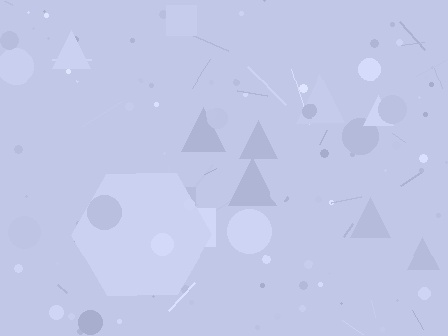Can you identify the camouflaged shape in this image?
The camouflaged shape is a hexagon.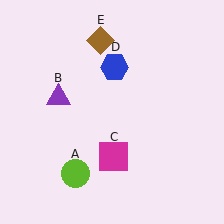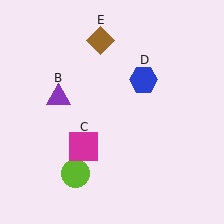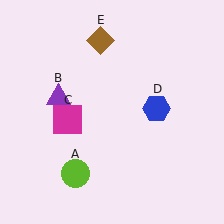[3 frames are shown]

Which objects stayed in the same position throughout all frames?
Lime circle (object A) and purple triangle (object B) and brown diamond (object E) remained stationary.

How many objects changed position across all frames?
2 objects changed position: magenta square (object C), blue hexagon (object D).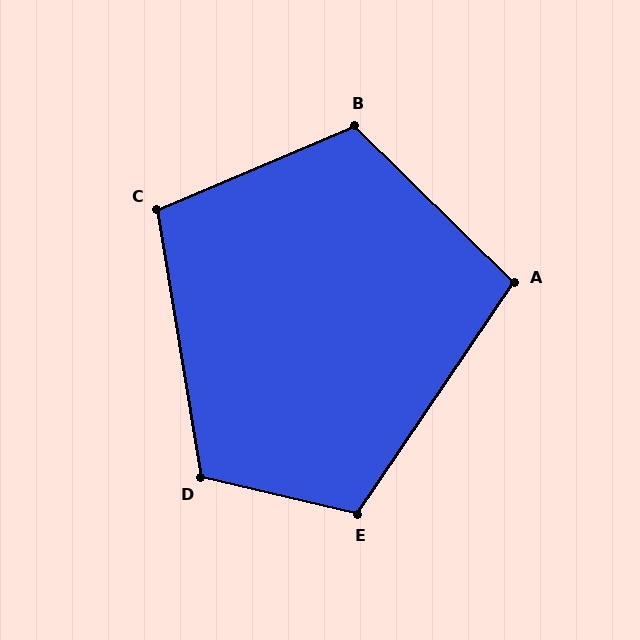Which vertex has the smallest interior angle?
A, at approximately 100 degrees.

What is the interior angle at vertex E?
Approximately 111 degrees (obtuse).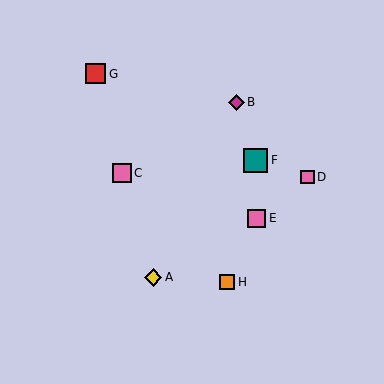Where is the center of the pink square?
The center of the pink square is at (122, 173).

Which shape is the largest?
The teal square (labeled F) is the largest.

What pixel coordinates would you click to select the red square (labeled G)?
Click at (95, 74) to select the red square G.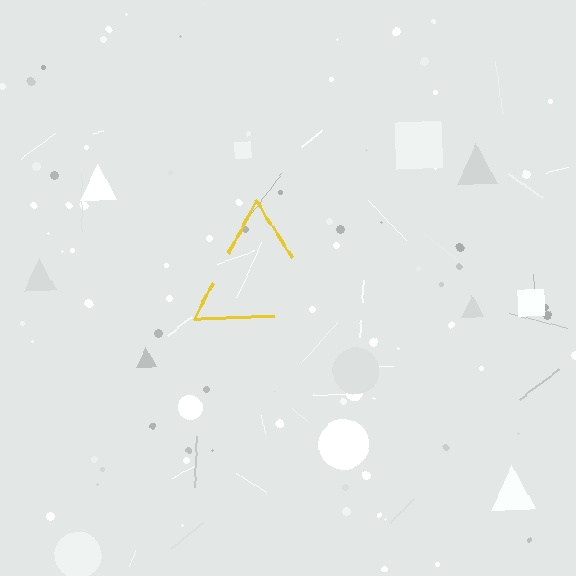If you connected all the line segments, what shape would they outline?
They would outline a triangle.